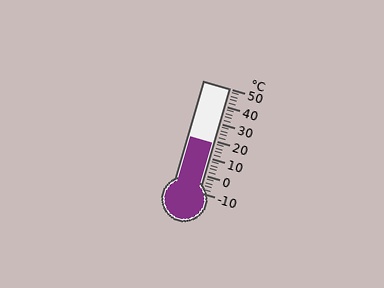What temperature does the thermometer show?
The thermometer shows approximately 18°C.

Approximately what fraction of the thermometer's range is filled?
The thermometer is filled to approximately 45% of its range.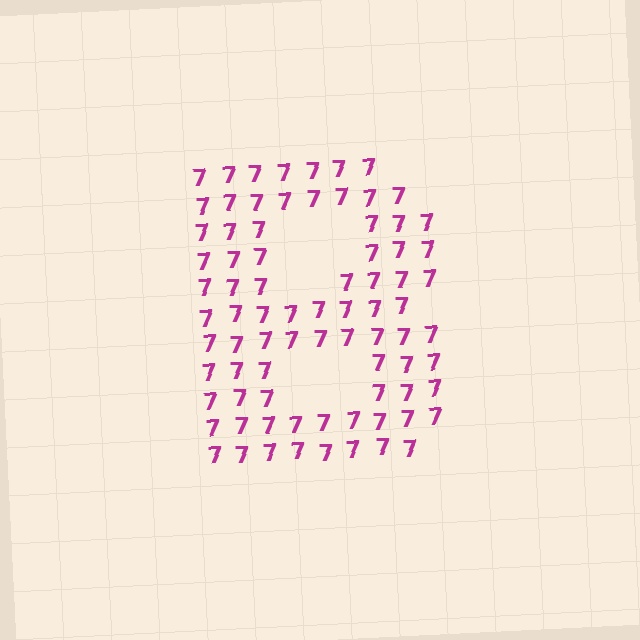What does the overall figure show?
The overall figure shows the letter B.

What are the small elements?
The small elements are digit 7's.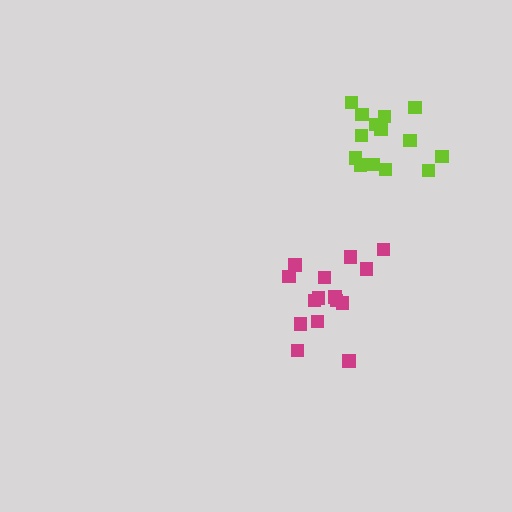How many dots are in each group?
Group 1: 15 dots, Group 2: 15 dots (30 total).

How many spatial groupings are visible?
There are 2 spatial groupings.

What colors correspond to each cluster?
The clusters are colored: lime, magenta.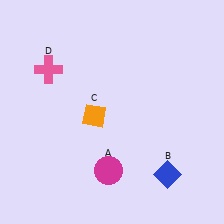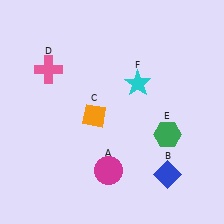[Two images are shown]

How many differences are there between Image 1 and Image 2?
There are 2 differences between the two images.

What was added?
A green hexagon (E), a cyan star (F) were added in Image 2.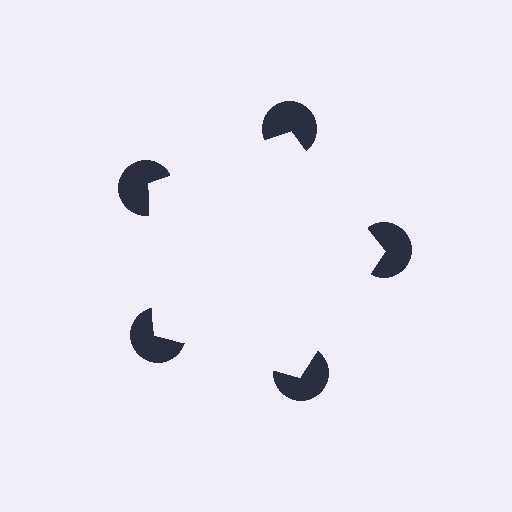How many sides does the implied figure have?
5 sides.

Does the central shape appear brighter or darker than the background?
It typically appears slightly brighter than the background, even though no actual brightness change is drawn.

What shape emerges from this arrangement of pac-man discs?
An illusory pentagon — its edges are inferred from the aligned wedge cuts in the pac-man discs, not physically drawn.